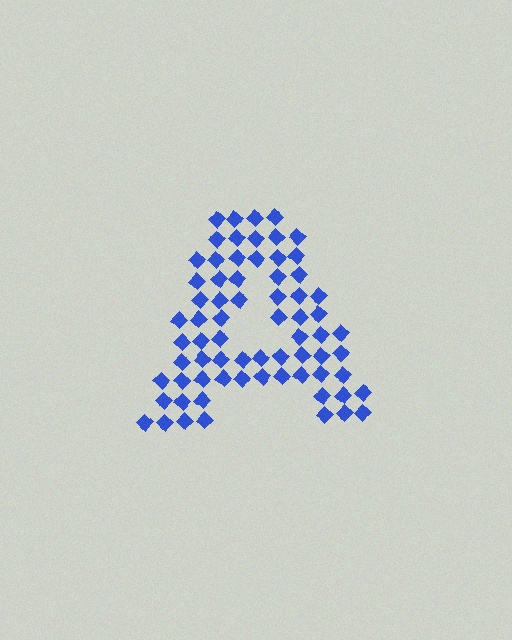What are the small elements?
The small elements are diamonds.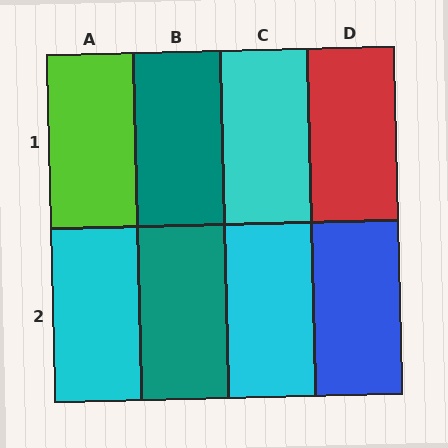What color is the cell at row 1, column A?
Lime.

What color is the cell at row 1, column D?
Red.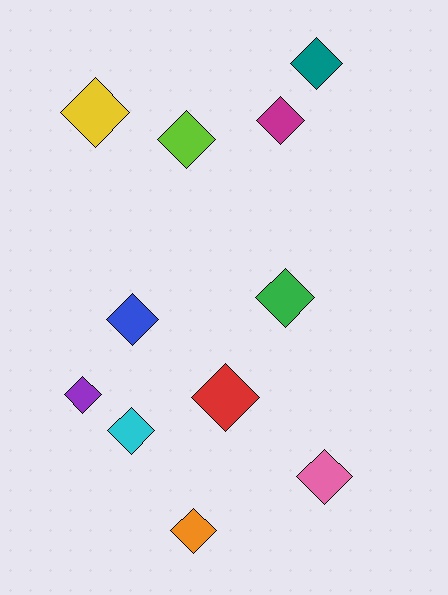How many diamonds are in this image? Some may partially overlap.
There are 11 diamonds.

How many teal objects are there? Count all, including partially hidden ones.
There is 1 teal object.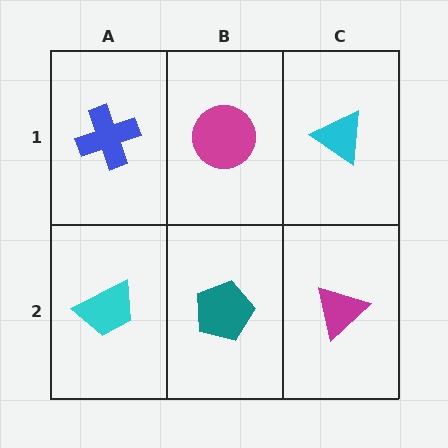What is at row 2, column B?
A teal pentagon.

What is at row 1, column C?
A cyan triangle.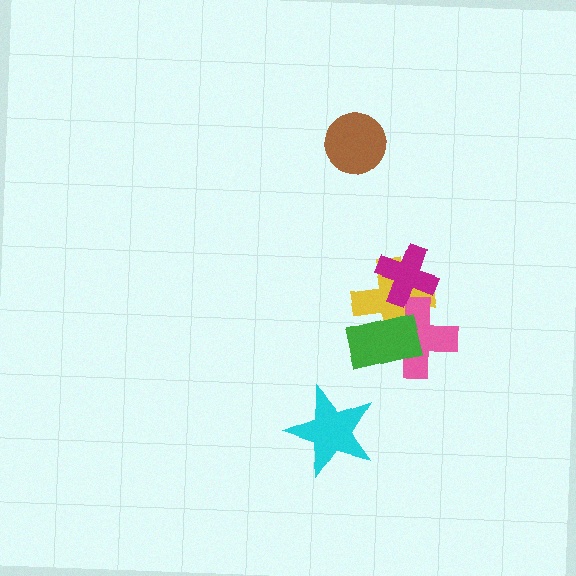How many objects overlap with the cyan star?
0 objects overlap with the cyan star.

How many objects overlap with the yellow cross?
3 objects overlap with the yellow cross.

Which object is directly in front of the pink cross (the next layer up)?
The green rectangle is directly in front of the pink cross.